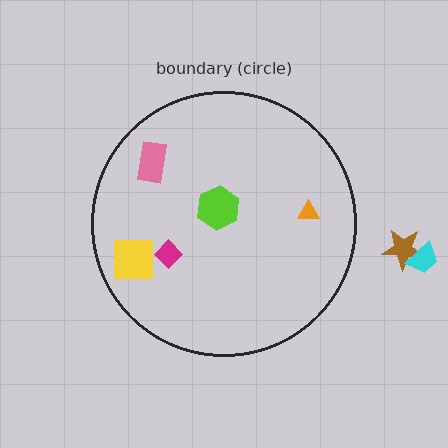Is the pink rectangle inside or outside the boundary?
Inside.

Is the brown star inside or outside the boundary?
Outside.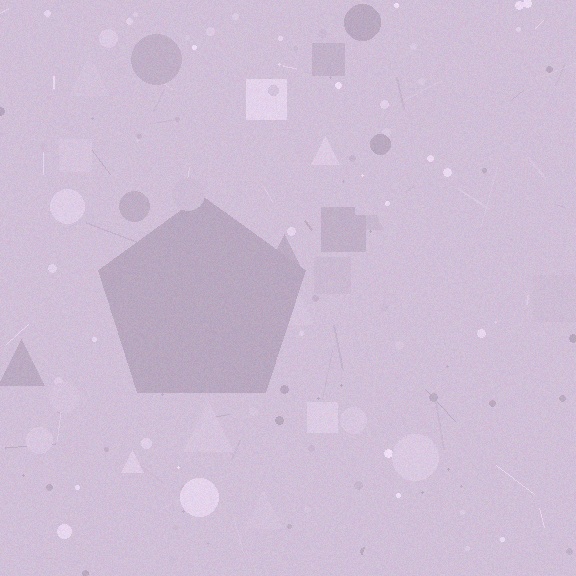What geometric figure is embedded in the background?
A pentagon is embedded in the background.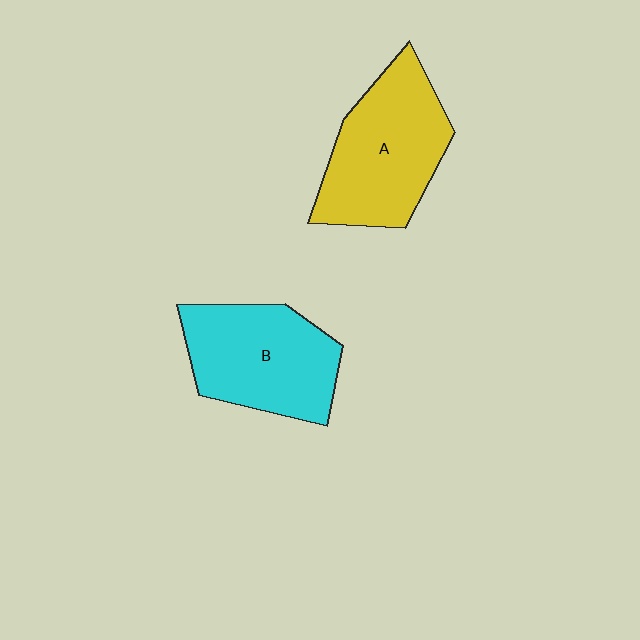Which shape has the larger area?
Shape A (yellow).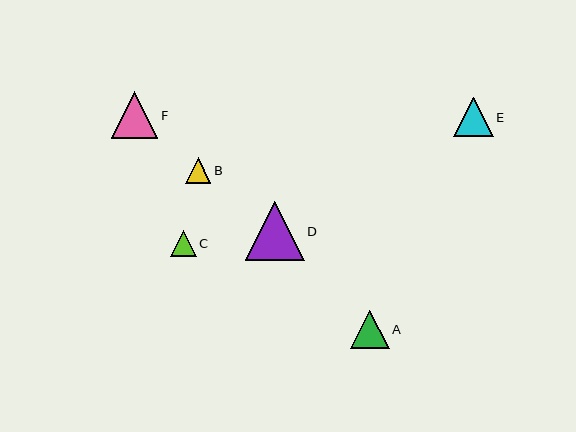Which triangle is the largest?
Triangle D is the largest with a size of approximately 59 pixels.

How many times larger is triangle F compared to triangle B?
Triangle F is approximately 1.8 times the size of triangle B.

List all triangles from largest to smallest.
From largest to smallest: D, F, E, A, C, B.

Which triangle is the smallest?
Triangle B is the smallest with a size of approximately 25 pixels.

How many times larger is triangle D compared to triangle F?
Triangle D is approximately 1.3 times the size of triangle F.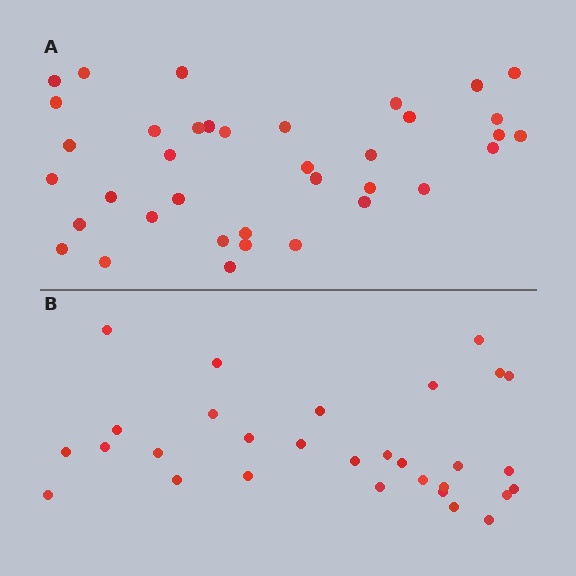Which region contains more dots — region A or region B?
Region A (the top region) has more dots.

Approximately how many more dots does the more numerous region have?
Region A has roughly 8 or so more dots than region B.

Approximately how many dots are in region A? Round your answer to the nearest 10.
About 40 dots. (The exact count is 37, which rounds to 40.)